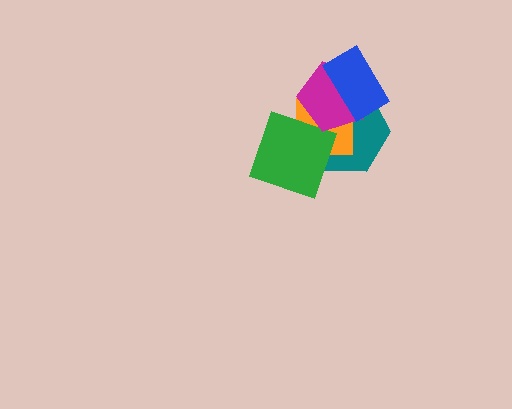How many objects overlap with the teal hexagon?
4 objects overlap with the teal hexagon.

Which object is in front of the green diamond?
The magenta pentagon is in front of the green diamond.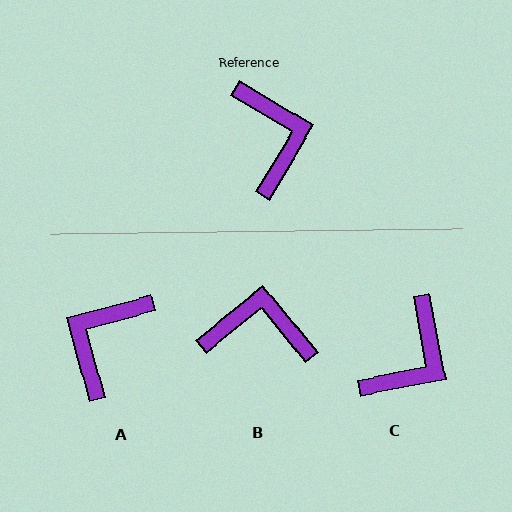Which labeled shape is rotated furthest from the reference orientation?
A, about 135 degrees away.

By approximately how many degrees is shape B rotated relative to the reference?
Approximately 70 degrees counter-clockwise.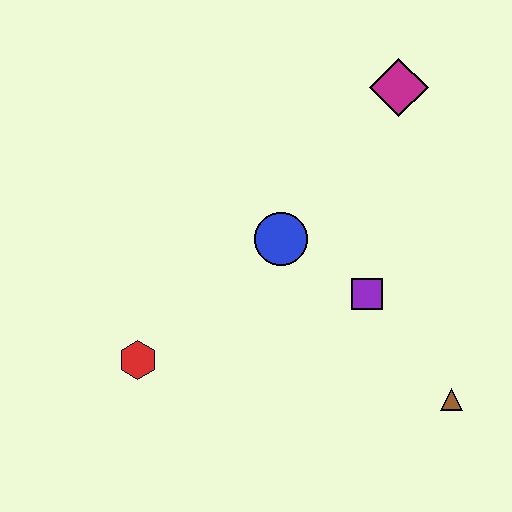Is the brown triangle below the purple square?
Yes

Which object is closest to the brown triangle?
The purple square is closest to the brown triangle.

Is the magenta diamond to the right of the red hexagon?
Yes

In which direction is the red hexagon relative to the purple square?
The red hexagon is to the left of the purple square.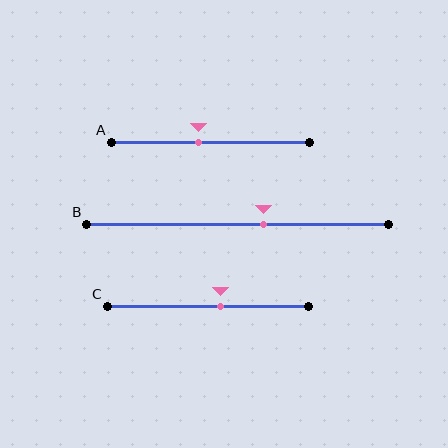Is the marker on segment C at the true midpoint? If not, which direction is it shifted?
No, the marker on segment C is shifted to the right by about 6% of the segment length.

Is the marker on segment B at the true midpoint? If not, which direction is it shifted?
No, the marker on segment B is shifted to the right by about 9% of the segment length.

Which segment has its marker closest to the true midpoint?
Segment A has its marker closest to the true midpoint.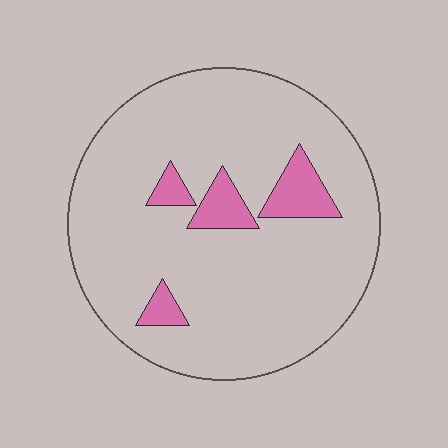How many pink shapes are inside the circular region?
4.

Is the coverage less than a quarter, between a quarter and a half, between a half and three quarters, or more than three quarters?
Less than a quarter.